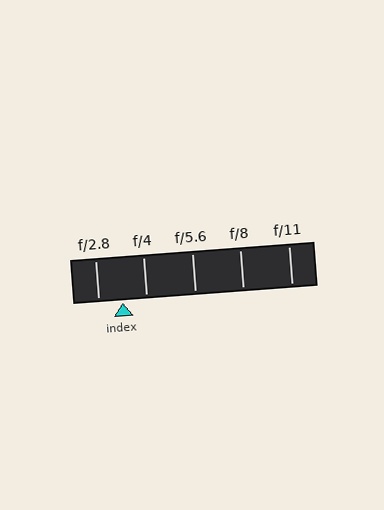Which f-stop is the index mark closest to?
The index mark is closest to f/2.8.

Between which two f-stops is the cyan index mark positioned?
The index mark is between f/2.8 and f/4.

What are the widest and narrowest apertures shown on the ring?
The widest aperture shown is f/2.8 and the narrowest is f/11.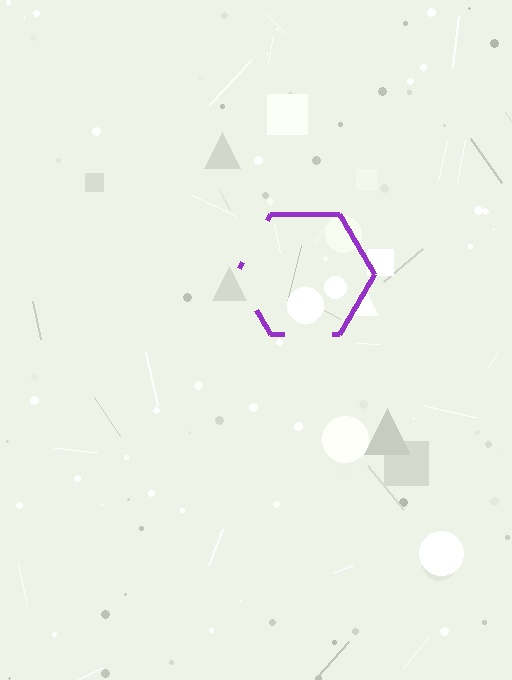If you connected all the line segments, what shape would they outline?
They would outline a hexagon.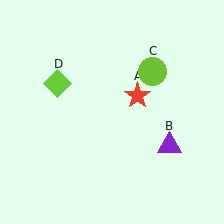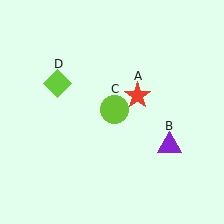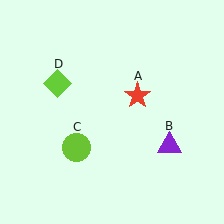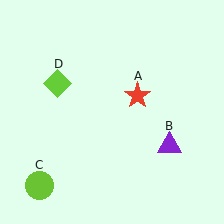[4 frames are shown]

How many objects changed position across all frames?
1 object changed position: lime circle (object C).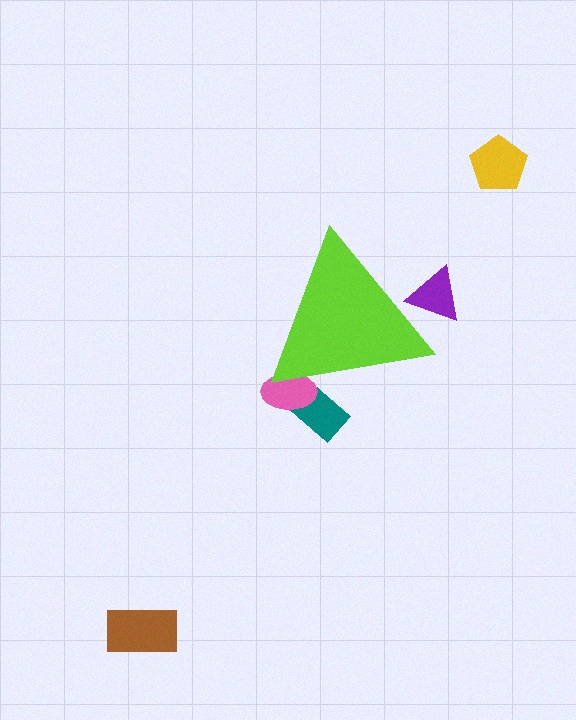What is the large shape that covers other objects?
A lime triangle.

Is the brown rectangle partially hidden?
No, the brown rectangle is fully visible.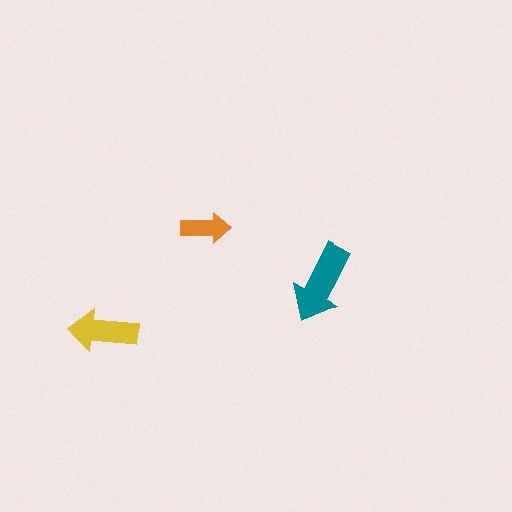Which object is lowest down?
The yellow arrow is bottommost.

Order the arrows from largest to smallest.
the teal one, the yellow one, the orange one.